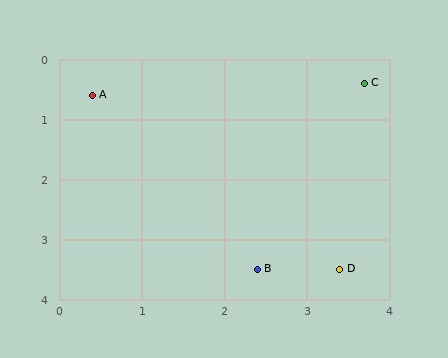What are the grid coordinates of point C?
Point C is at approximately (3.7, 0.4).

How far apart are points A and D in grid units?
Points A and D are about 4.2 grid units apart.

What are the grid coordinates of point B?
Point B is at approximately (2.4, 3.5).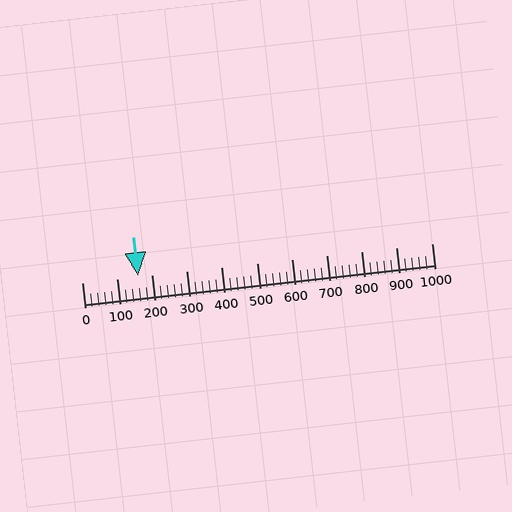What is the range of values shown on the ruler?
The ruler shows values from 0 to 1000.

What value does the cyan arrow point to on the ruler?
The cyan arrow points to approximately 160.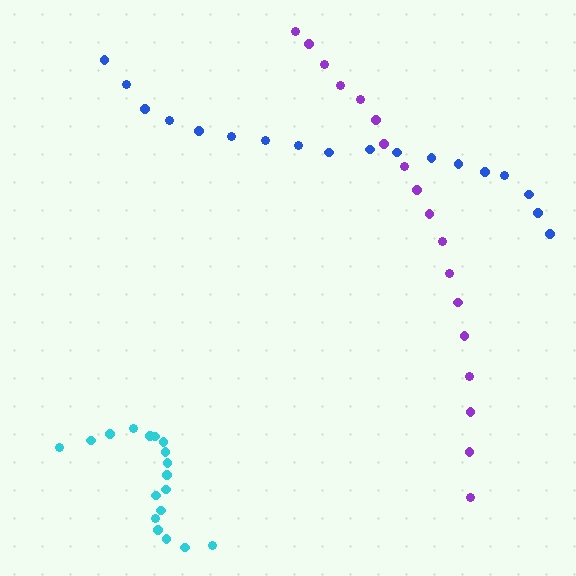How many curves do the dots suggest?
There are 3 distinct paths.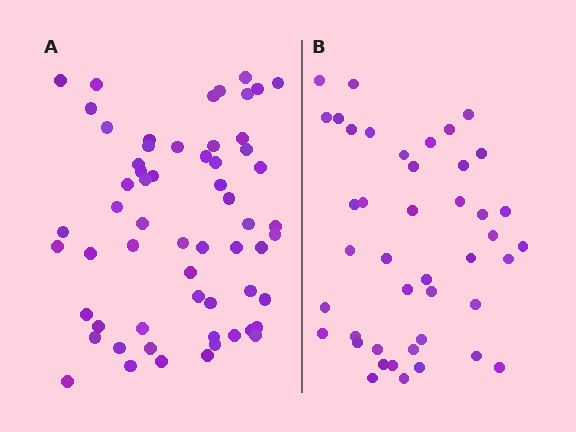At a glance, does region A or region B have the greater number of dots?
Region A (the left region) has more dots.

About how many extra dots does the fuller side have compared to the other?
Region A has approximately 15 more dots than region B.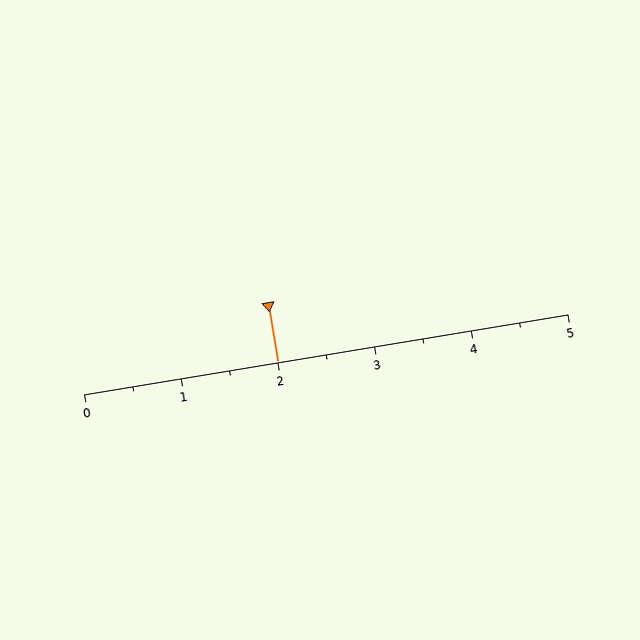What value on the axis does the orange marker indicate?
The marker indicates approximately 2.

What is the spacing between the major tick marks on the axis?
The major ticks are spaced 1 apart.